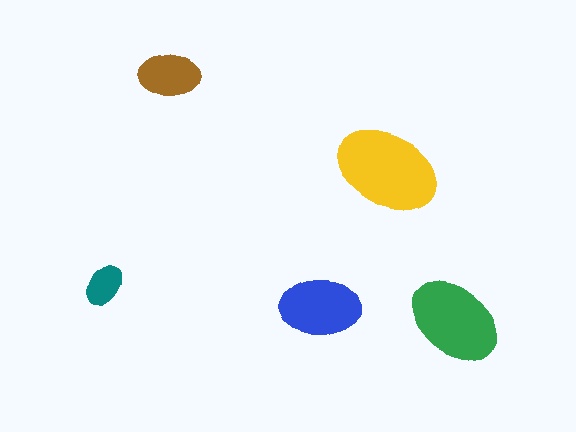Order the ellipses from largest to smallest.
the yellow one, the green one, the blue one, the brown one, the teal one.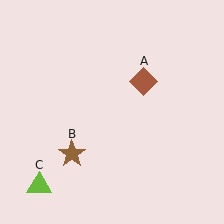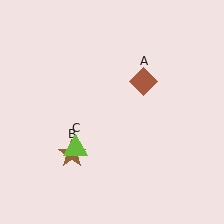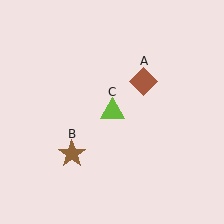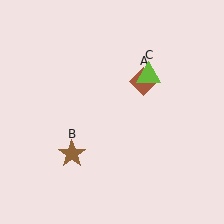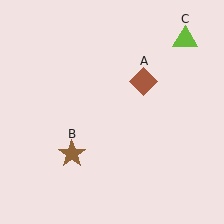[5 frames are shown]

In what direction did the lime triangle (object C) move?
The lime triangle (object C) moved up and to the right.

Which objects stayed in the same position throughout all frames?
Brown diamond (object A) and brown star (object B) remained stationary.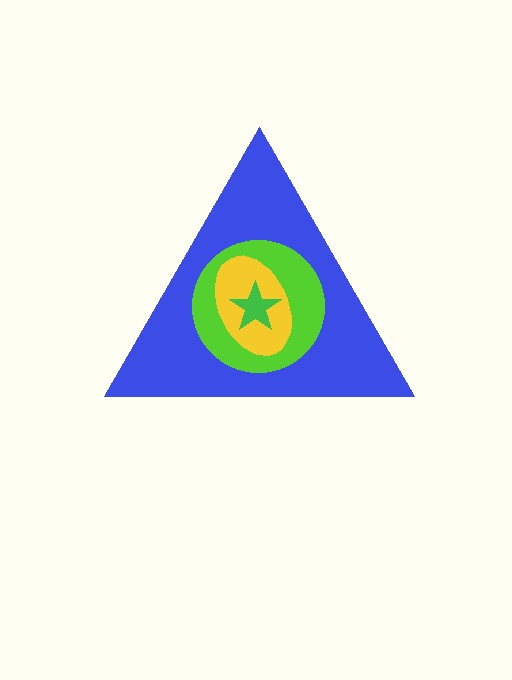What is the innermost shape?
The green star.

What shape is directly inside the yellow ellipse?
The green star.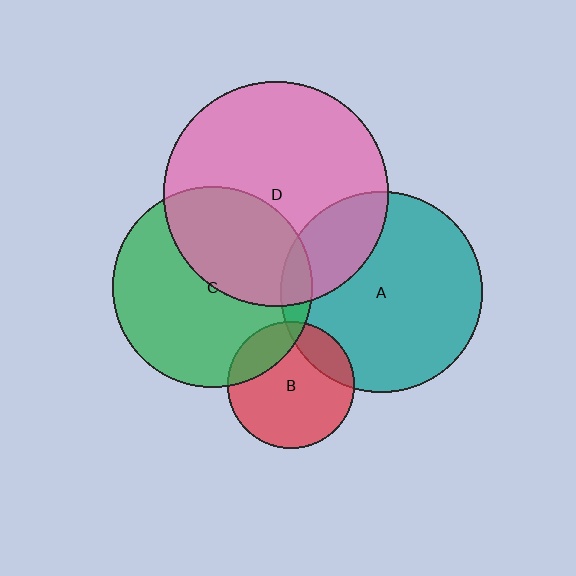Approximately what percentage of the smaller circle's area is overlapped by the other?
Approximately 40%.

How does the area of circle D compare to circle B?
Approximately 3.1 times.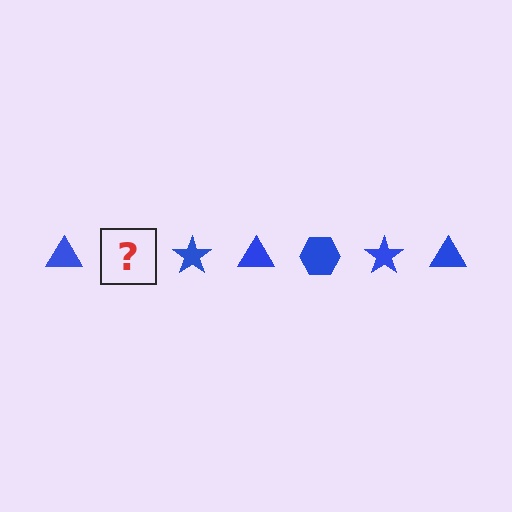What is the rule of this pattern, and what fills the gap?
The rule is that the pattern cycles through triangle, hexagon, star shapes in blue. The gap should be filled with a blue hexagon.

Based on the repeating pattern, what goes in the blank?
The blank should be a blue hexagon.